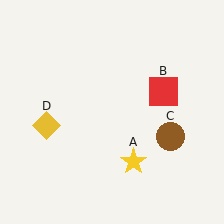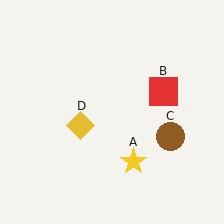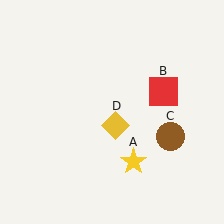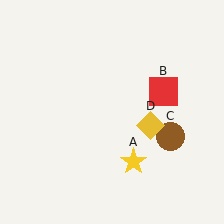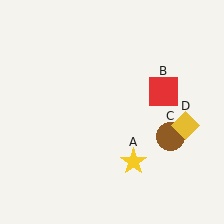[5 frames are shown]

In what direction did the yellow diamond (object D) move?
The yellow diamond (object D) moved right.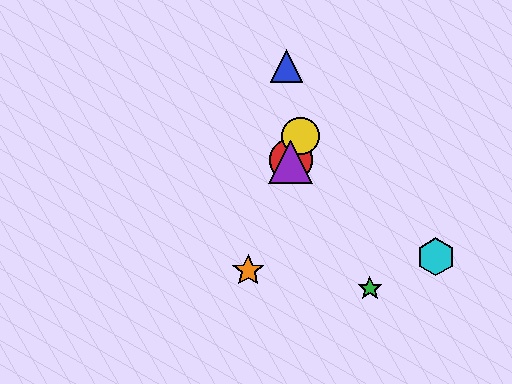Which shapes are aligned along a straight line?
The red circle, the yellow circle, the purple triangle, the orange star are aligned along a straight line.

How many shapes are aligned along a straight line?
4 shapes (the red circle, the yellow circle, the purple triangle, the orange star) are aligned along a straight line.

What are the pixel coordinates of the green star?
The green star is at (370, 288).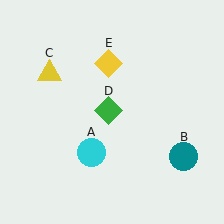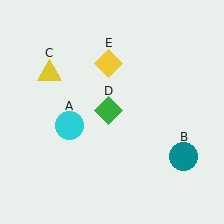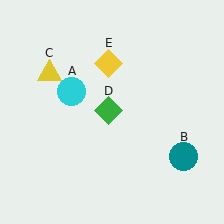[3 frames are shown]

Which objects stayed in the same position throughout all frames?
Teal circle (object B) and yellow triangle (object C) and green diamond (object D) and yellow diamond (object E) remained stationary.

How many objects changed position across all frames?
1 object changed position: cyan circle (object A).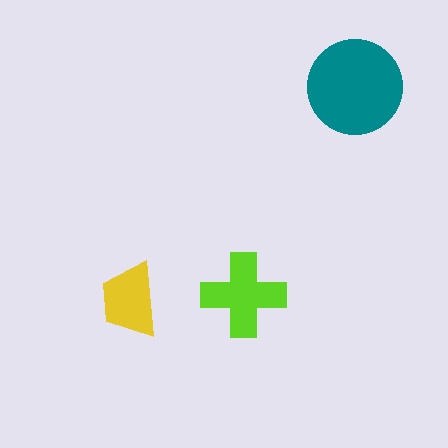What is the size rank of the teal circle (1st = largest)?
1st.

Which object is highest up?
The teal circle is topmost.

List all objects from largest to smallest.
The teal circle, the lime cross, the yellow trapezoid.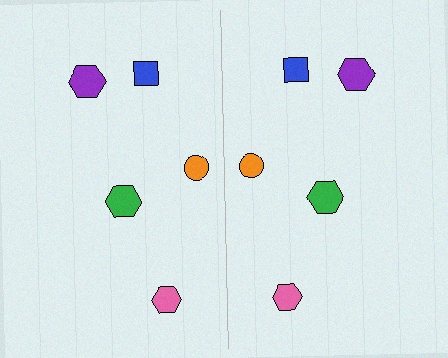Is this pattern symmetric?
Yes, this pattern has bilateral (reflection) symmetry.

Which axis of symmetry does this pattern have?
The pattern has a vertical axis of symmetry running through the center of the image.